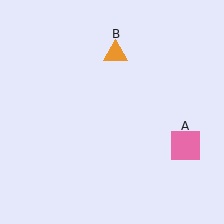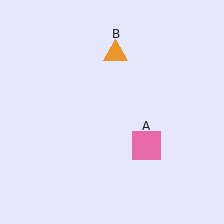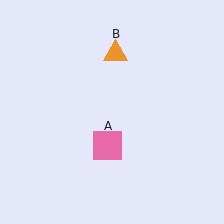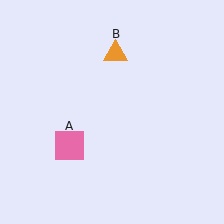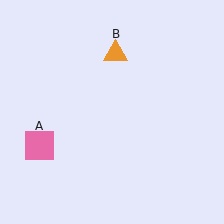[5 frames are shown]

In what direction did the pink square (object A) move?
The pink square (object A) moved left.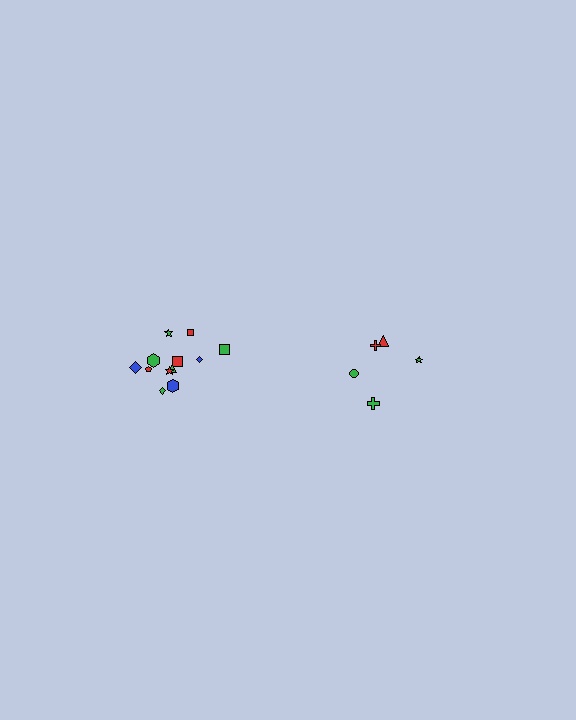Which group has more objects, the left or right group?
The left group.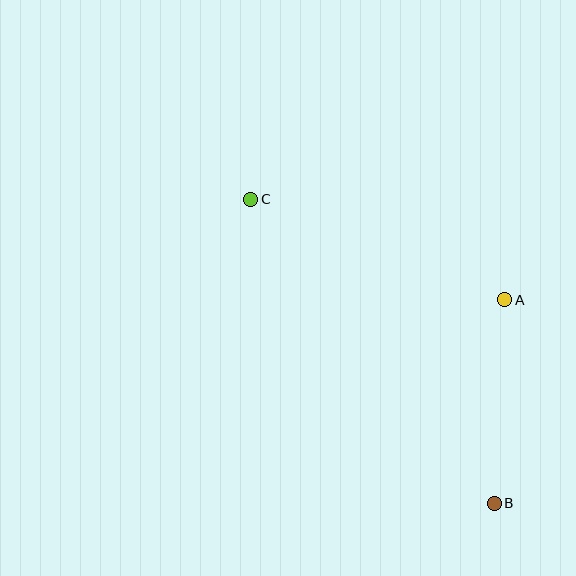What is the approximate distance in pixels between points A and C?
The distance between A and C is approximately 273 pixels.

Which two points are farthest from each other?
Points B and C are farthest from each other.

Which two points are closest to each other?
Points A and B are closest to each other.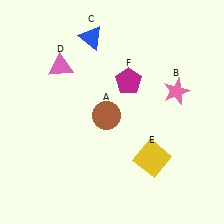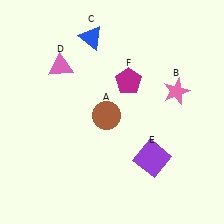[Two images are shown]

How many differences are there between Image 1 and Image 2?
There is 1 difference between the two images.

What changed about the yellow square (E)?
In Image 1, E is yellow. In Image 2, it changed to purple.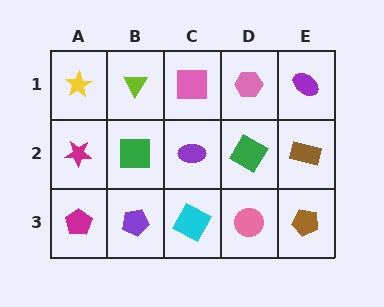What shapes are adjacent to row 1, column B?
A green square (row 2, column B), a yellow star (row 1, column A), a pink square (row 1, column C).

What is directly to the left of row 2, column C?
A green square.